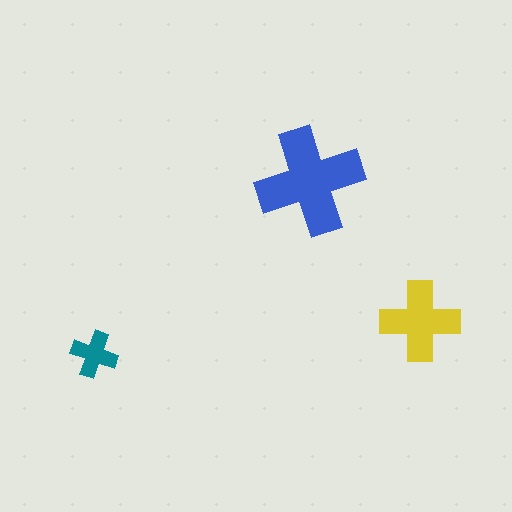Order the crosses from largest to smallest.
the blue one, the yellow one, the teal one.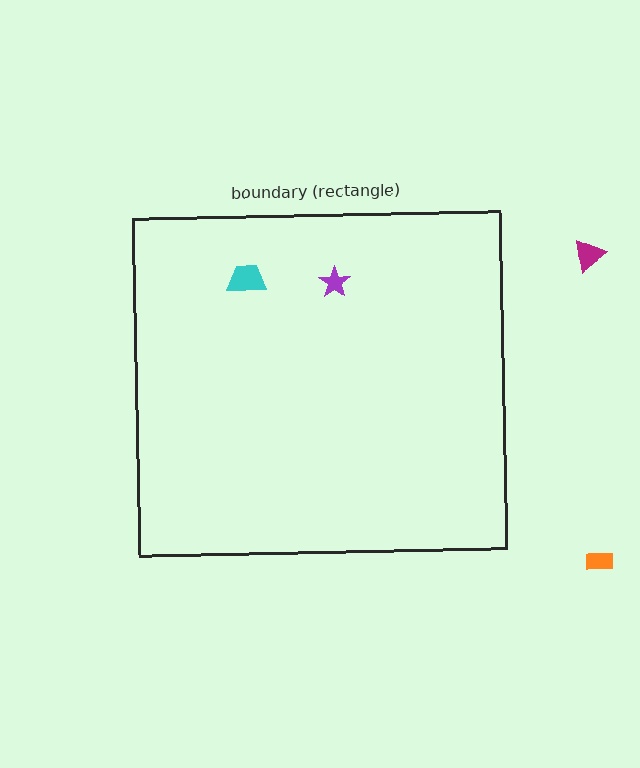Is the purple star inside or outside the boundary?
Inside.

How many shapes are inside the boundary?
2 inside, 2 outside.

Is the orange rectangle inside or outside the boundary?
Outside.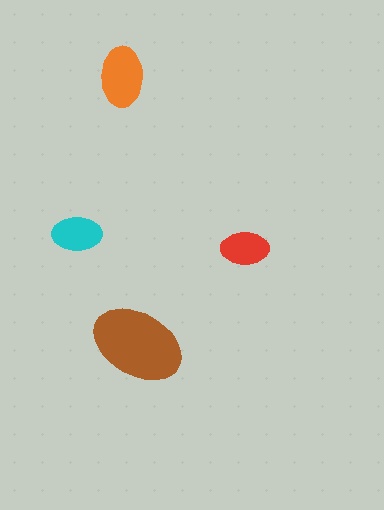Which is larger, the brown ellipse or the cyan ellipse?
The brown one.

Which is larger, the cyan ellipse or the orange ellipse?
The orange one.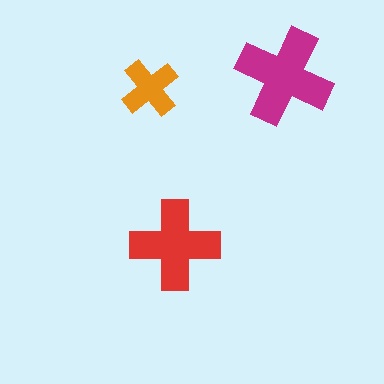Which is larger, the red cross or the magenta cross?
The magenta one.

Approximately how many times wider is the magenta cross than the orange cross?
About 1.5 times wider.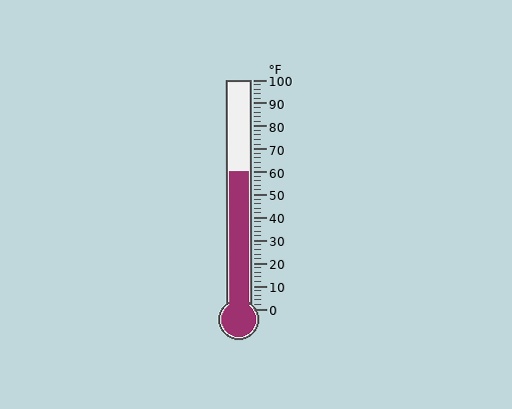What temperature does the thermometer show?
The thermometer shows approximately 60°F.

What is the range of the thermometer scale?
The thermometer scale ranges from 0°F to 100°F.